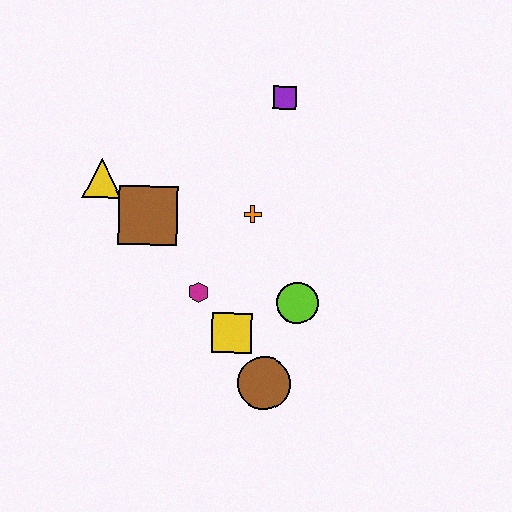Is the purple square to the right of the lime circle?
No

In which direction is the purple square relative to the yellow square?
The purple square is above the yellow square.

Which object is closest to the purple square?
The orange cross is closest to the purple square.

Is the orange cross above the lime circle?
Yes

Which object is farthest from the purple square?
The brown circle is farthest from the purple square.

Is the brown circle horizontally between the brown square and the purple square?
Yes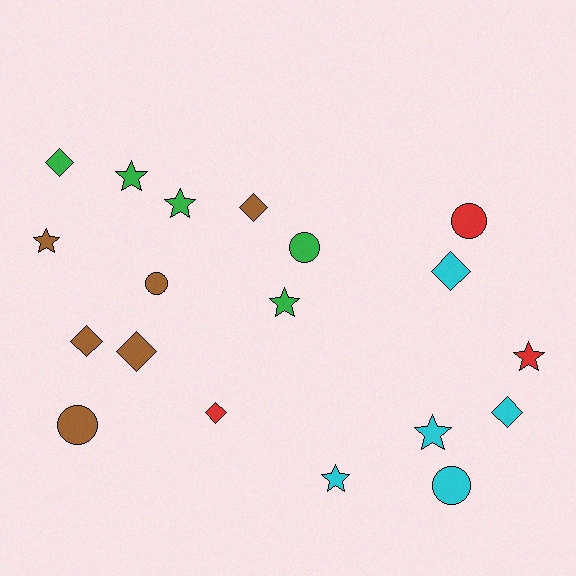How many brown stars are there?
There is 1 brown star.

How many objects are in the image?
There are 19 objects.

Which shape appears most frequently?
Star, with 7 objects.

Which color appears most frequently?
Brown, with 6 objects.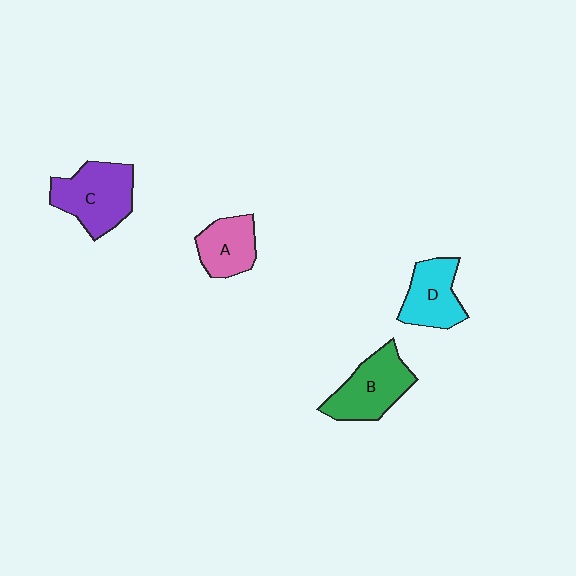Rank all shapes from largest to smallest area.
From largest to smallest: C (purple), B (green), D (cyan), A (pink).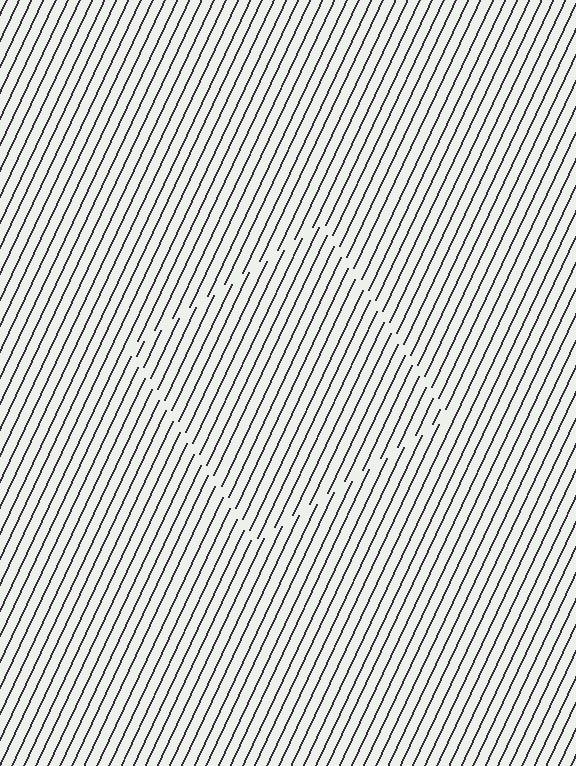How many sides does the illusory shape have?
4 sides — the line-ends trace a square.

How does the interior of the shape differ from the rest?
The interior of the shape contains the same grating, shifted by half a period — the contour is defined by the phase discontinuity where line-ends from the inner and outer gratings abut.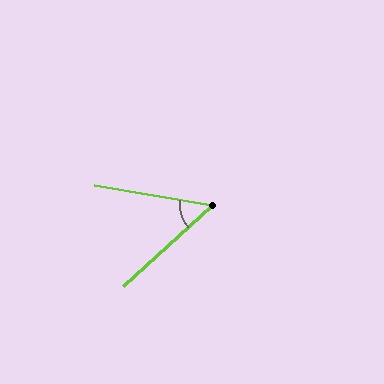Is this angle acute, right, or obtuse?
It is acute.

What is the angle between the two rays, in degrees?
Approximately 52 degrees.